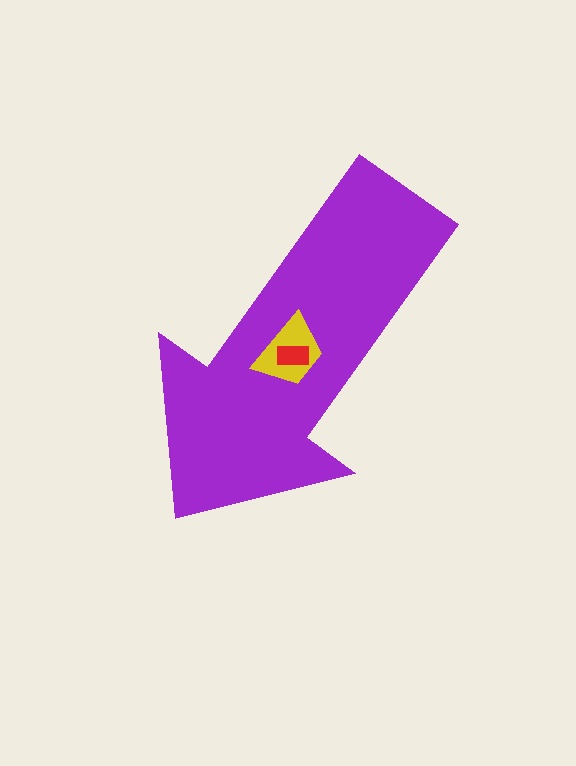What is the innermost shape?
The red rectangle.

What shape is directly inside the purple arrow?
The yellow trapezoid.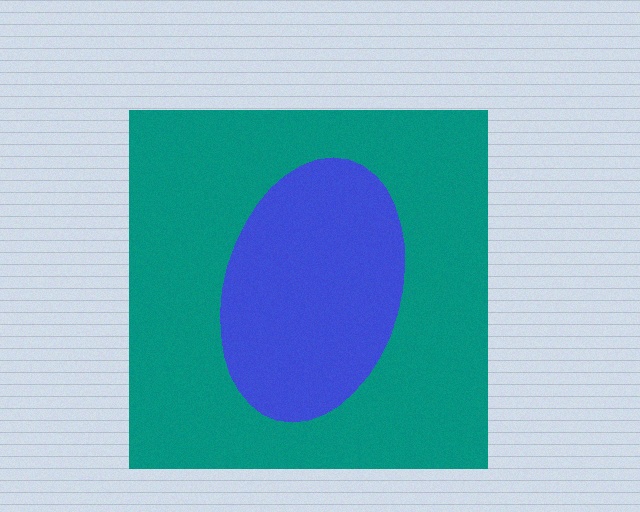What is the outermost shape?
The teal square.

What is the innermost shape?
The blue ellipse.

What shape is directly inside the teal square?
The blue ellipse.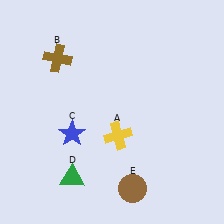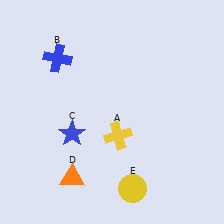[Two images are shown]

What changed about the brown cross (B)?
In Image 1, B is brown. In Image 2, it changed to blue.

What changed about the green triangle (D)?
In Image 1, D is green. In Image 2, it changed to orange.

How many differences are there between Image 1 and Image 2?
There are 3 differences between the two images.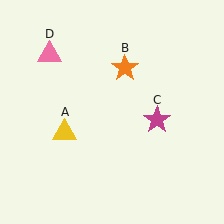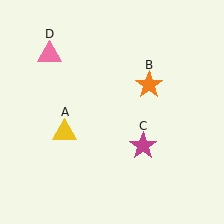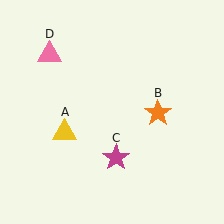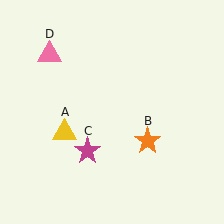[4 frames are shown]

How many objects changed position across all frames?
2 objects changed position: orange star (object B), magenta star (object C).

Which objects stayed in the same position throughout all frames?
Yellow triangle (object A) and pink triangle (object D) remained stationary.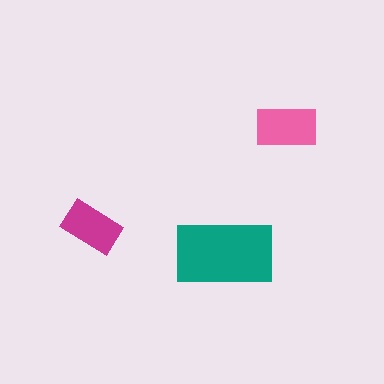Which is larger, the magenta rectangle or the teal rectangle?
The teal one.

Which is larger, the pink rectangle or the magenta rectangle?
The pink one.